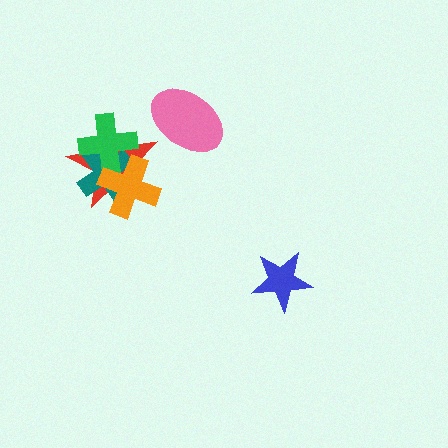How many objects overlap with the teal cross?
3 objects overlap with the teal cross.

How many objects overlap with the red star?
3 objects overlap with the red star.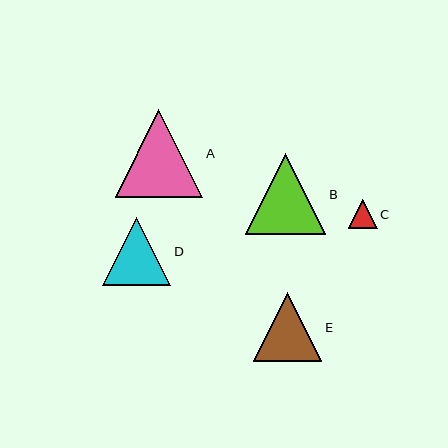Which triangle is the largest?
Triangle A is the largest with a size of approximately 88 pixels.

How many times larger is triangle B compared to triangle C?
Triangle B is approximately 2.8 times the size of triangle C.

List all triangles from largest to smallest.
From largest to smallest: A, B, E, D, C.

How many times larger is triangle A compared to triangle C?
Triangle A is approximately 3.1 times the size of triangle C.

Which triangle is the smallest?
Triangle C is the smallest with a size of approximately 28 pixels.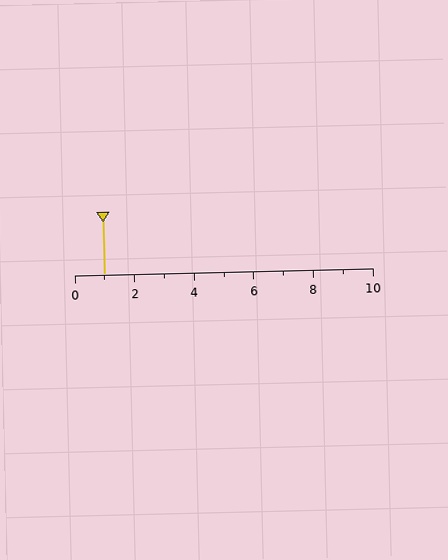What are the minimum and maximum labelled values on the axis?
The axis runs from 0 to 10.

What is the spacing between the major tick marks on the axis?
The major ticks are spaced 2 apart.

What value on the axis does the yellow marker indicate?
The marker indicates approximately 1.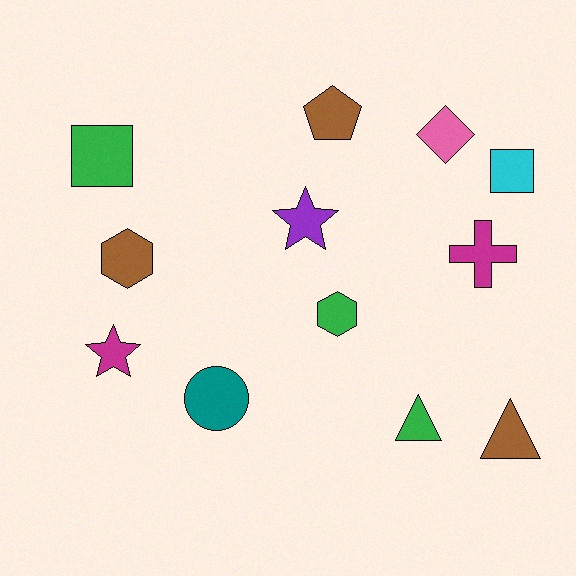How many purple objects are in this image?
There is 1 purple object.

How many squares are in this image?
There are 2 squares.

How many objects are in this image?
There are 12 objects.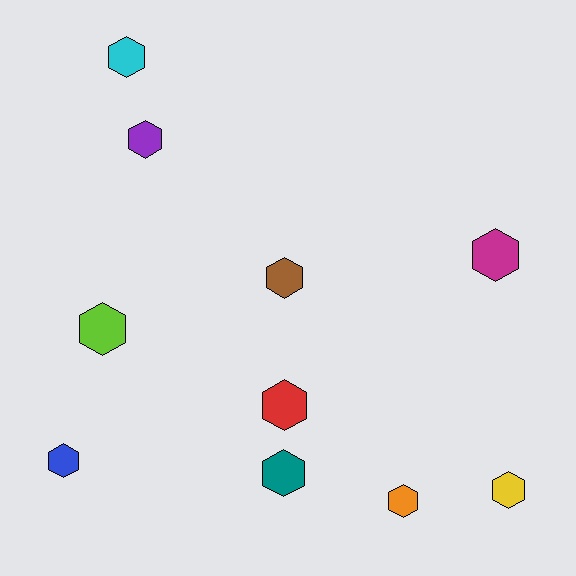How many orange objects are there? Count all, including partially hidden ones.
There is 1 orange object.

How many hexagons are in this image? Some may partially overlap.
There are 10 hexagons.